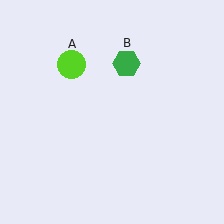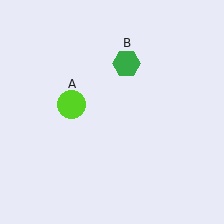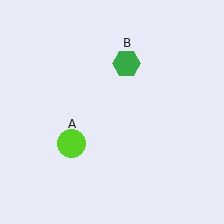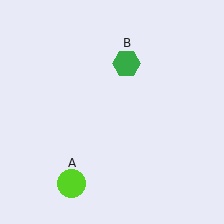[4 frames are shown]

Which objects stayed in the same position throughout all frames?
Green hexagon (object B) remained stationary.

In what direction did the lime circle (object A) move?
The lime circle (object A) moved down.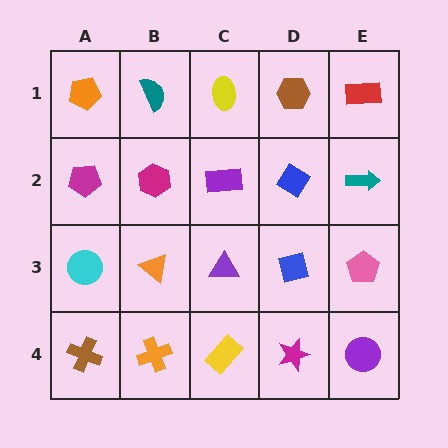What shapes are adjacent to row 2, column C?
A yellow ellipse (row 1, column C), a purple triangle (row 3, column C), a magenta hexagon (row 2, column B), a blue diamond (row 2, column D).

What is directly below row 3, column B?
An orange cross.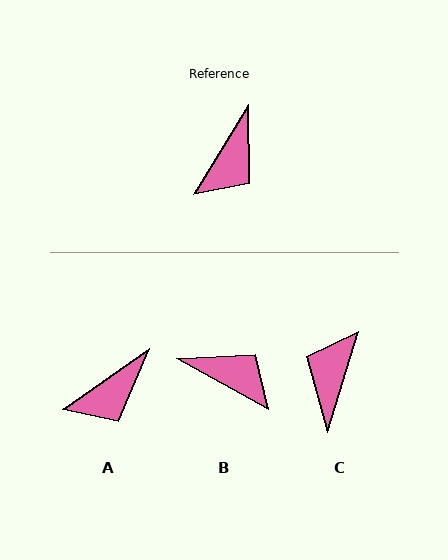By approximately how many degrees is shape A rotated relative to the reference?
Approximately 24 degrees clockwise.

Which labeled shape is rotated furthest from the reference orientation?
C, about 165 degrees away.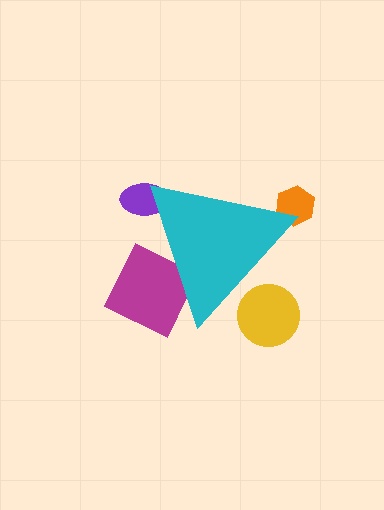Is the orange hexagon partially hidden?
Yes, the orange hexagon is partially hidden behind the cyan triangle.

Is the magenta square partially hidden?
Yes, the magenta square is partially hidden behind the cyan triangle.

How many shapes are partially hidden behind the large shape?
4 shapes are partially hidden.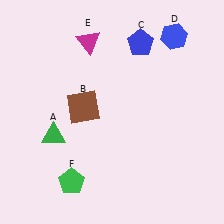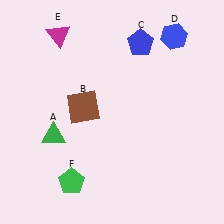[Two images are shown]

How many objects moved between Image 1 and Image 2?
1 object moved between the two images.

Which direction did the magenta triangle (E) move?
The magenta triangle (E) moved left.